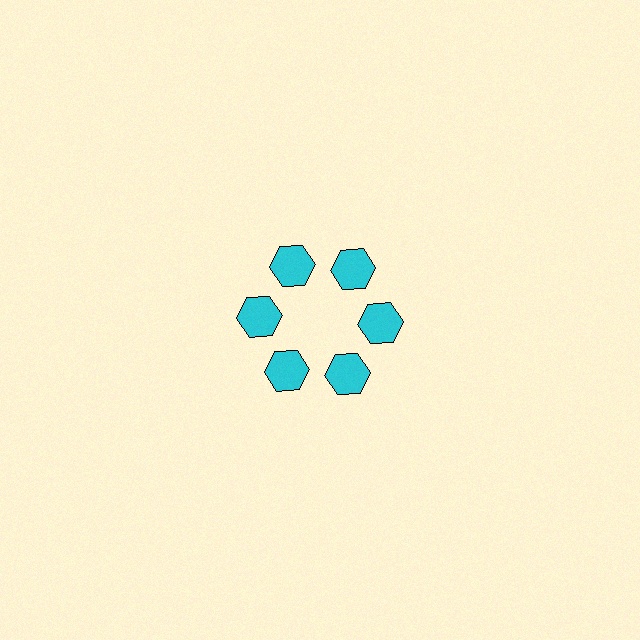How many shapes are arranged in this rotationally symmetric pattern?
There are 6 shapes, arranged in 6 groups of 1.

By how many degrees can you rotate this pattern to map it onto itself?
The pattern maps onto itself every 60 degrees of rotation.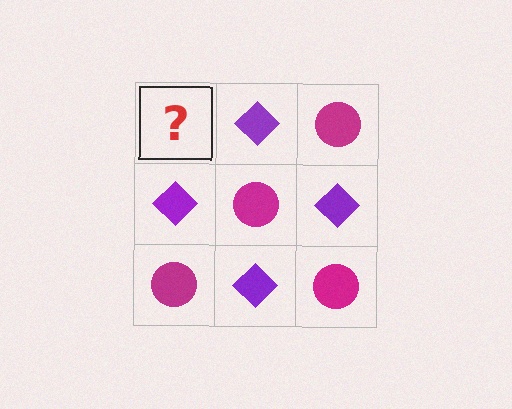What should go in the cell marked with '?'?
The missing cell should contain a magenta circle.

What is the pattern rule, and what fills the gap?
The rule is that it alternates magenta circle and purple diamond in a checkerboard pattern. The gap should be filled with a magenta circle.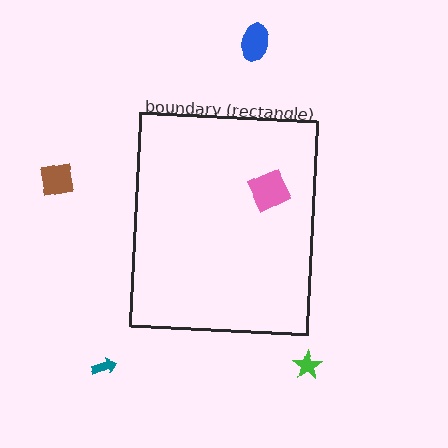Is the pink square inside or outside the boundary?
Inside.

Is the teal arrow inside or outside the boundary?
Outside.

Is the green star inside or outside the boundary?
Outside.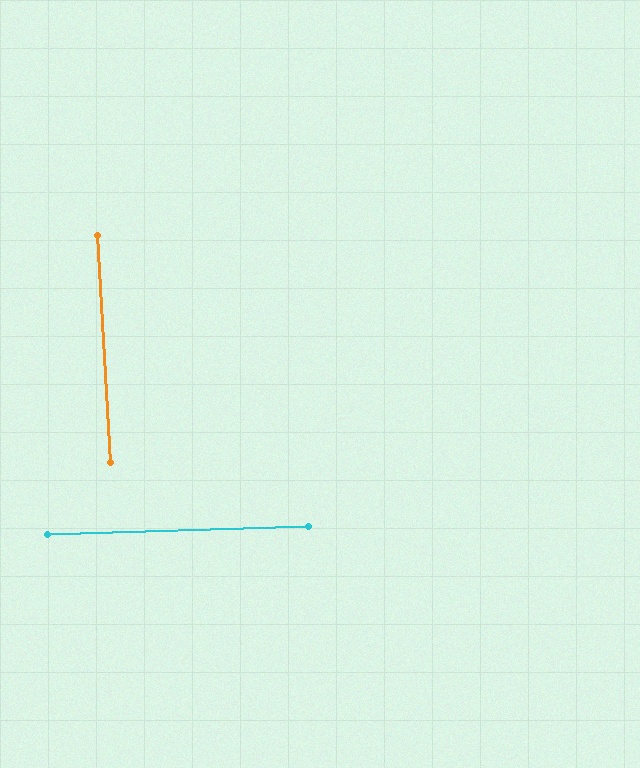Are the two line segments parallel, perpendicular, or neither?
Perpendicular — they meet at approximately 88°.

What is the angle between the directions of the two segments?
Approximately 88 degrees.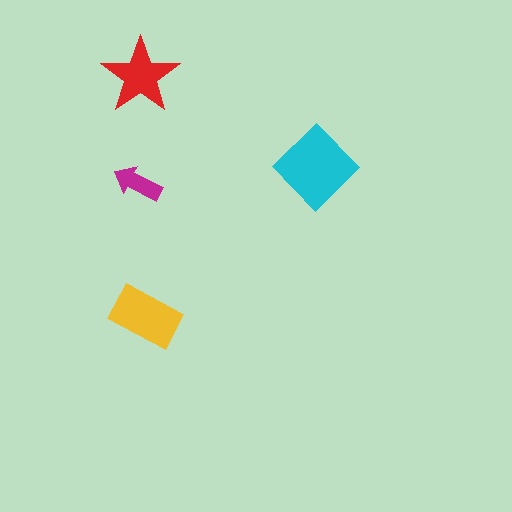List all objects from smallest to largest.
The magenta arrow, the red star, the yellow rectangle, the cyan diamond.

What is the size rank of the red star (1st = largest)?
3rd.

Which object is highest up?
The red star is topmost.